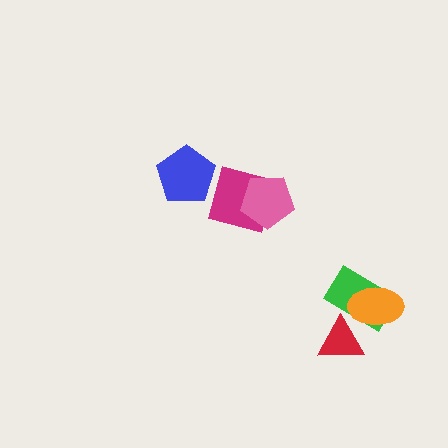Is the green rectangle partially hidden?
Yes, it is partially covered by another shape.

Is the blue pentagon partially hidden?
Yes, it is partially covered by another shape.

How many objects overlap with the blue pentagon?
1 object overlaps with the blue pentagon.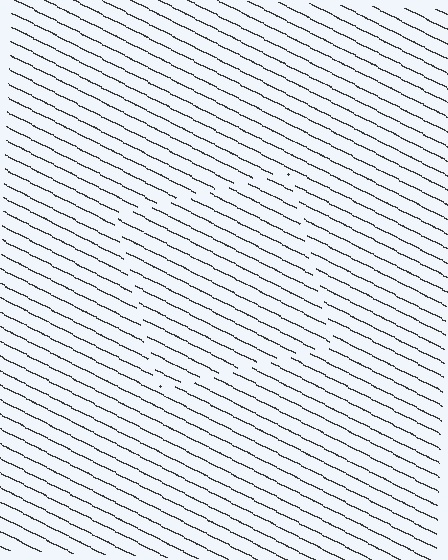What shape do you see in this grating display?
An illusory square. The interior of the shape contains the same grating, shifted by half a period — the contour is defined by the phase discontinuity where line-ends from the inner and outer gratings abut.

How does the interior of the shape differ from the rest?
The interior of the shape contains the same grating, shifted by half a period — the contour is defined by the phase discontinuity where line-ends from the inner and outer gratings abut.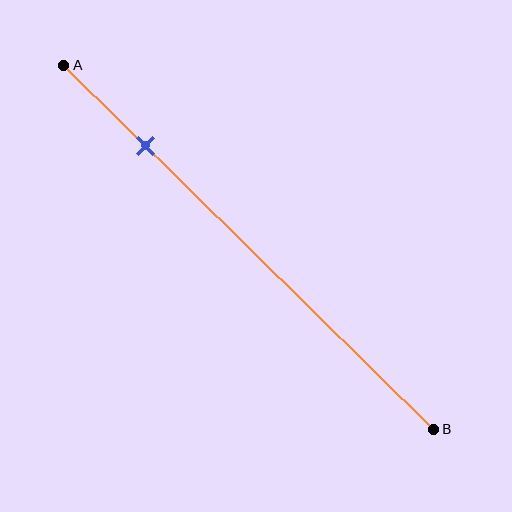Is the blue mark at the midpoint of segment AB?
No, the mark is at about 20% from A, not at the 50% midpoint.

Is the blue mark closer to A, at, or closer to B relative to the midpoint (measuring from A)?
The blue mark is closer to point A than the midpoint of segment AB.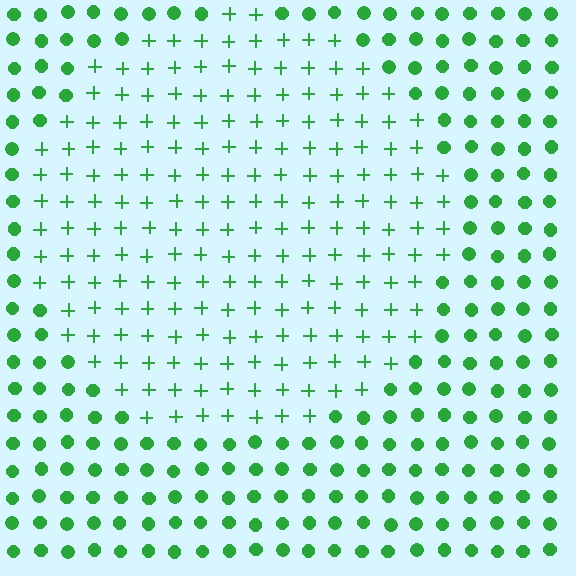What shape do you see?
I see a circle.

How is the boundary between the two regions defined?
The boundary is defined by a change in element shape: plus signs inside vs. circles outside. All elements share the same color and spacing.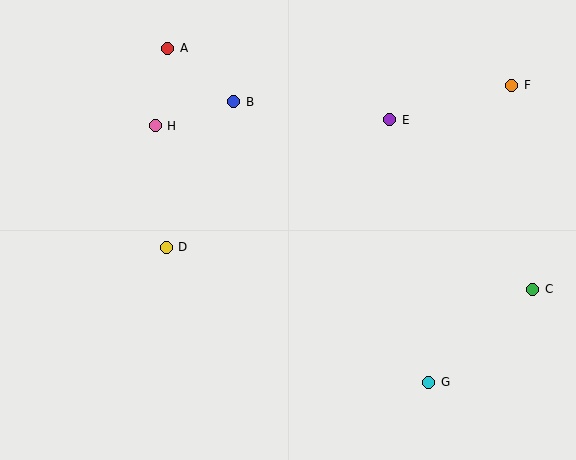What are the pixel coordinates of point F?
Point F is at (512, 85).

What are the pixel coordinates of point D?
Point D is at (166, 248).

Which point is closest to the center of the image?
Point D at (166, 248) is closest to the center.